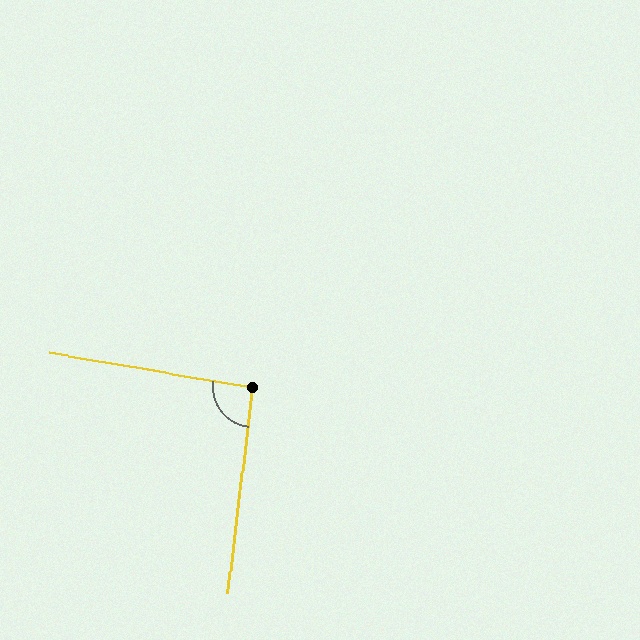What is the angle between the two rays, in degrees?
Approximately 93 degrees.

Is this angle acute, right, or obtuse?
It is approximately a right angle.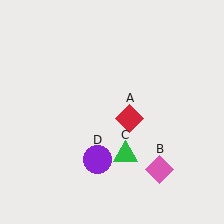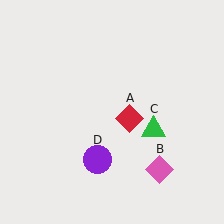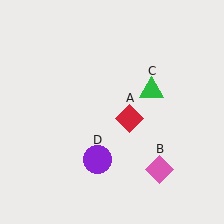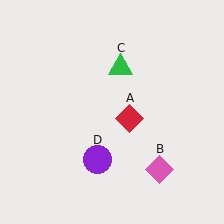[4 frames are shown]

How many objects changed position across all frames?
1 object changed position: green triangle (object C).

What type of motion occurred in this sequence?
The green triangle (object C) rotated counterclockwise around the center of the scene.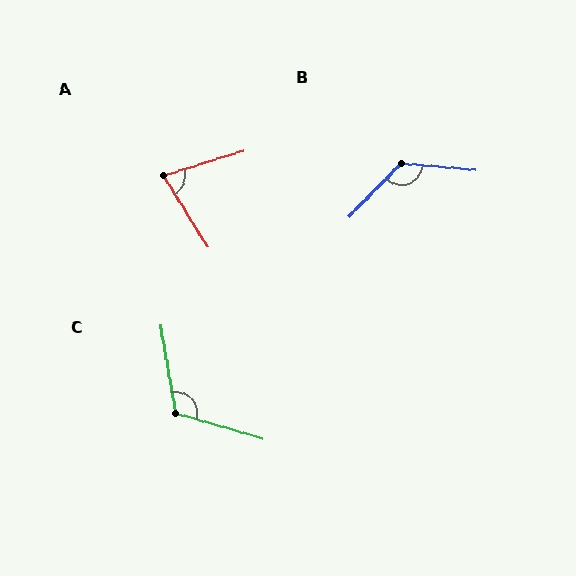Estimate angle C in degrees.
Approximately 116 degrees.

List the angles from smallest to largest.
A (75°), C (116°), B (129°).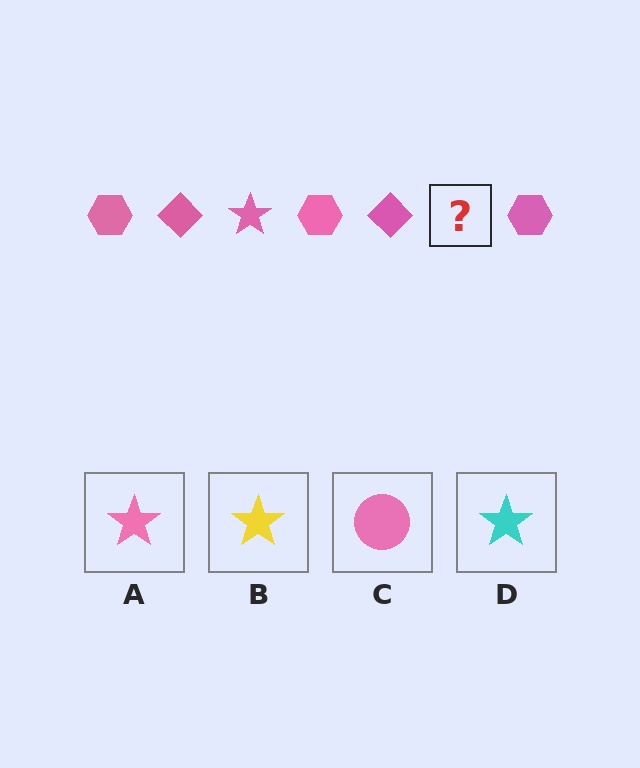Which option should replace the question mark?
Option A.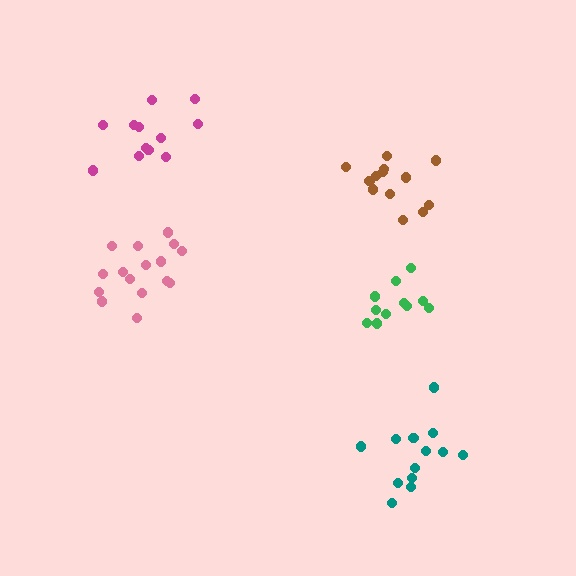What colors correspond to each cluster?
The clusters are colored: magenta, pink, green, brown, teal.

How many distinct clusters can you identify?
There are 5 distinct clusters.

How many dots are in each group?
Group 1: 12 dots, Group 2: 16 dots, Group 3: 11 dots, Group 4: 13 dots, Group 5: 13 dots (65 total).